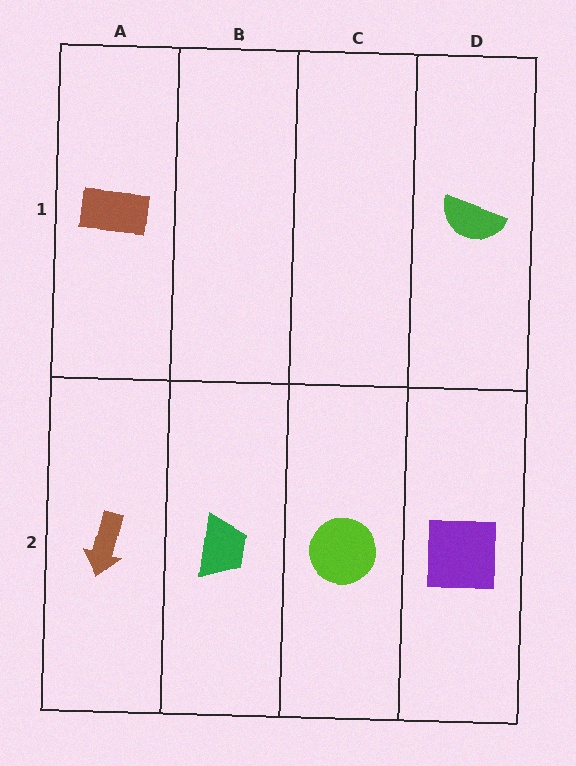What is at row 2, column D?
A purple square.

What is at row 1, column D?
A green semicircle.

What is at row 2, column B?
A green trapezoid.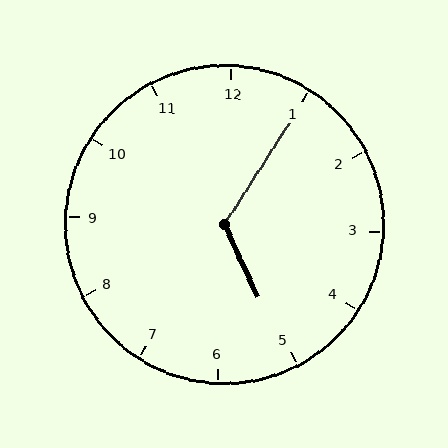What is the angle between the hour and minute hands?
Approximately 122 degrees.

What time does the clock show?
5:05.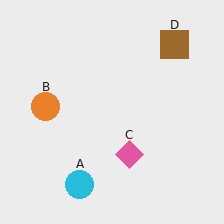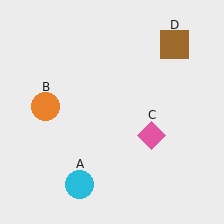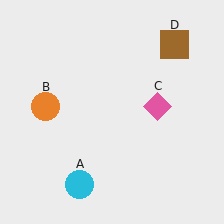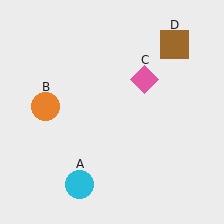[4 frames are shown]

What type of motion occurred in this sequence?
The pink diamond (object C) rotated counterclockwise around the center of the scene.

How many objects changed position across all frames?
1 object changed position: pink diamond (object C).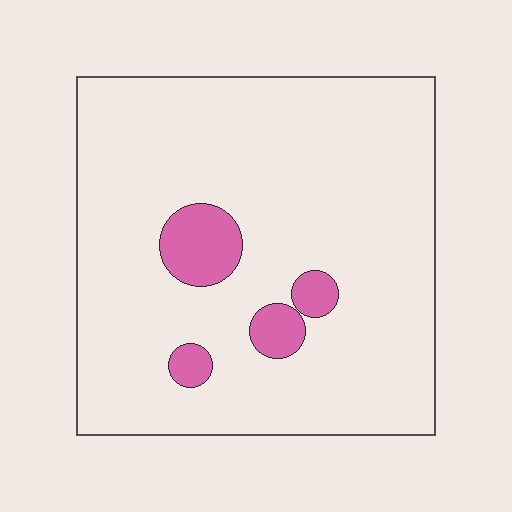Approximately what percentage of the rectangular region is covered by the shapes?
Approximately 10%.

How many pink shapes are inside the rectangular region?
4.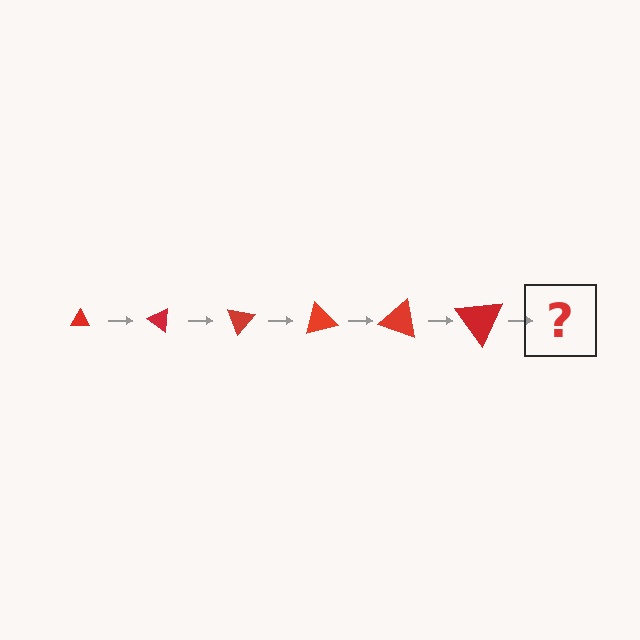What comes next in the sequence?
The next element should be a triangle, larger than the previous one and rotated 210 degrees from the start.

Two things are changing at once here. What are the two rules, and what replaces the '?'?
The two rules are that the triangle grows larger each step and it rotates 35 degrees each step. The '?' should be a triangle, larger than the previous one and rotated 210 degrees from the start.